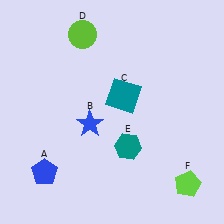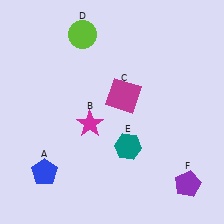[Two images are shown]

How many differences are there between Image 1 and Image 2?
There are 3 differences between the two images.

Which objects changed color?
B changed from blue to magenta. C changed from teal to magenta. F changed from lime to purple.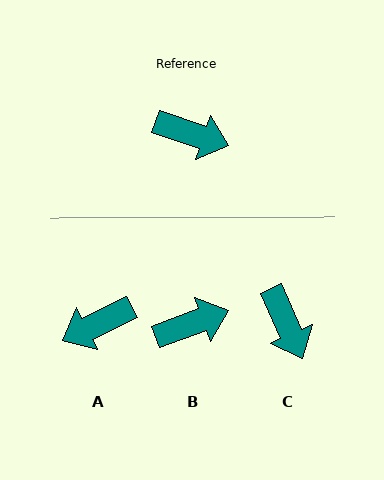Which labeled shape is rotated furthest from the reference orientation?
A, about 135 degrees away.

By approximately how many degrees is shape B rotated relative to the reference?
Approximately 39 degrees counter-clockwise.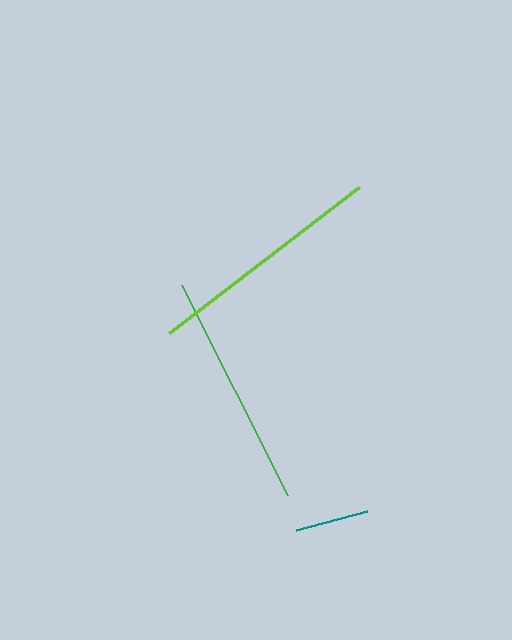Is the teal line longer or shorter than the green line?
The green line is longer than the teal line.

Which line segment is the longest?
The lime line is the longest at approximately 239 pixels.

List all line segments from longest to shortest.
From longest to shortest: lime, green, teal.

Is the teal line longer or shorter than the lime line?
The lime line is longer than the teal line.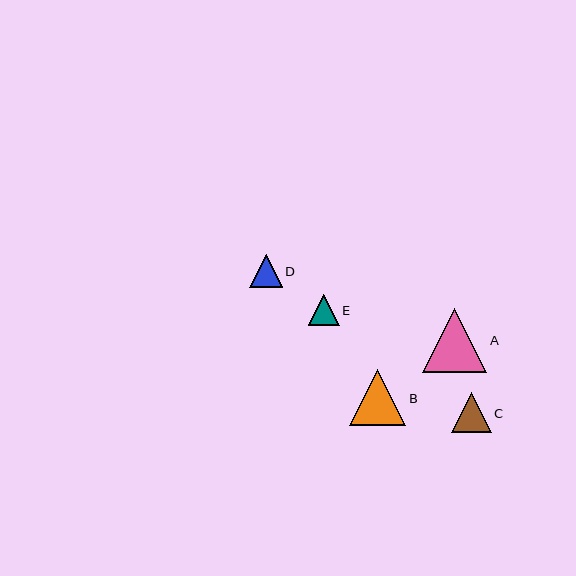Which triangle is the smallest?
Triangle E is the smallest with a size of approximately 31 pixels.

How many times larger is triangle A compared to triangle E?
Triangle A is approximately 2.1 times the size of triangle E.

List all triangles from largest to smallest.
From largest to smallest: A, B, C, D, E.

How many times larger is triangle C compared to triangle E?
Triangle C is approximately 1.3 times the size of triangle E.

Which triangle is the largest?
Triangle A is the largest with a size of approximately 64 pixels.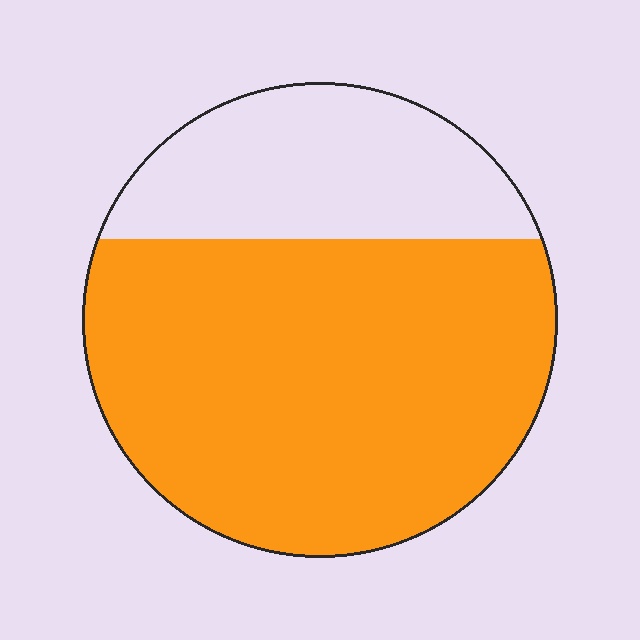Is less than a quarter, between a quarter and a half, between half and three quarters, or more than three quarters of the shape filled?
Between half and three quarters.